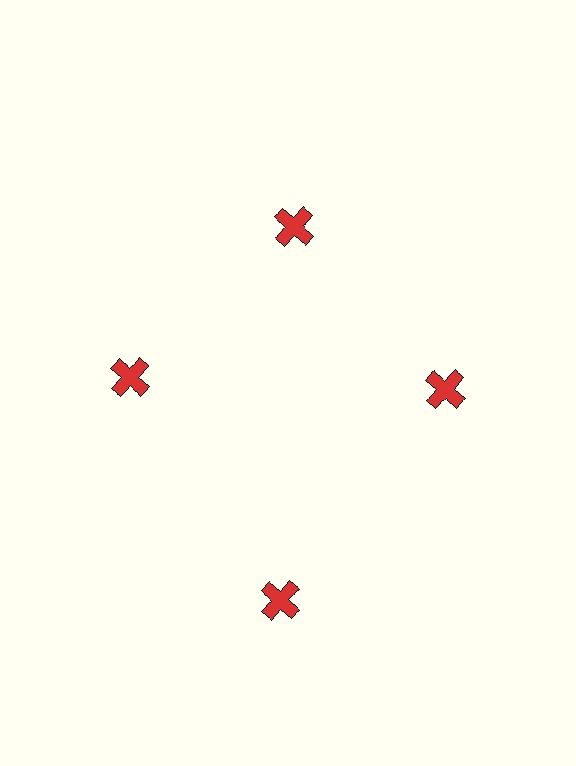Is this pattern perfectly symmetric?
No. The 4 red crosses are arranged in a ring, but one element near the 6 o'clock position is pushed outward from the center, breaking the 4-fold rotational symmetry.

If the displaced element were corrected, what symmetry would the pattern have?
It would have 4-fold rotational symmetry — the pattern would map onto itself every 90 degrees.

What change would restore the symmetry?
The symmetry would be restored by moving it inward, back onto the ring so that all 4 crosses sit at equal angles and equal distance from the center.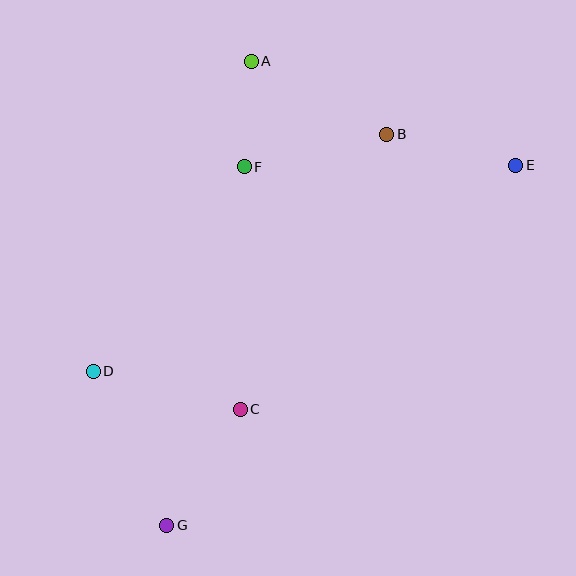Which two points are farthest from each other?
Points E and G are farthest from each other.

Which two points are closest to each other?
Points A and F are closest to each other.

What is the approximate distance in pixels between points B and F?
The distance between B and F is approximately 146 pixels.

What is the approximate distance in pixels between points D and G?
The distance between D and G is approximately 170 pixels.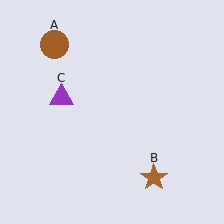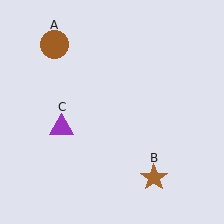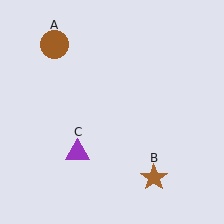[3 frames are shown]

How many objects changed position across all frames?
1 object changed position: purple triangle (object C).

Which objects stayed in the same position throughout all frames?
Brown circle (object A) and brown star (object B) remained stationary.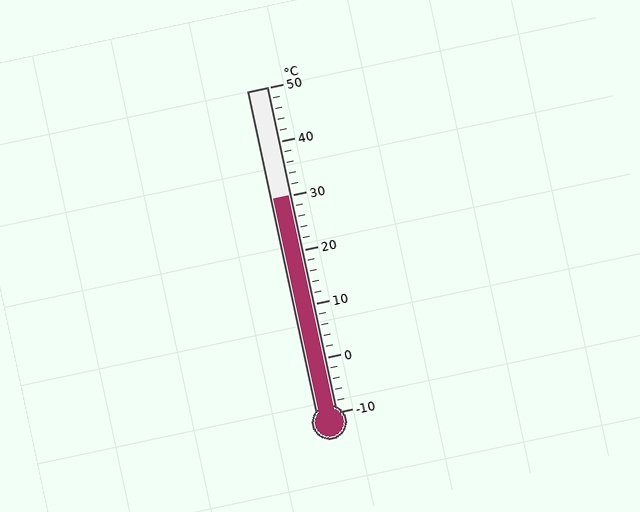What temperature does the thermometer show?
The thermometer shows approximately 30°C.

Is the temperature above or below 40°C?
The temperature is below 40°C.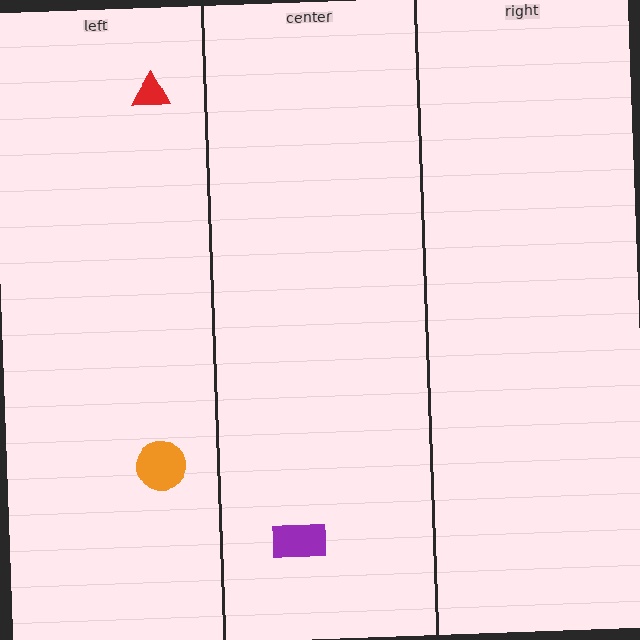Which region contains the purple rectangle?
The center region.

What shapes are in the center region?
The purple rectangle.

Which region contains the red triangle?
The left region.